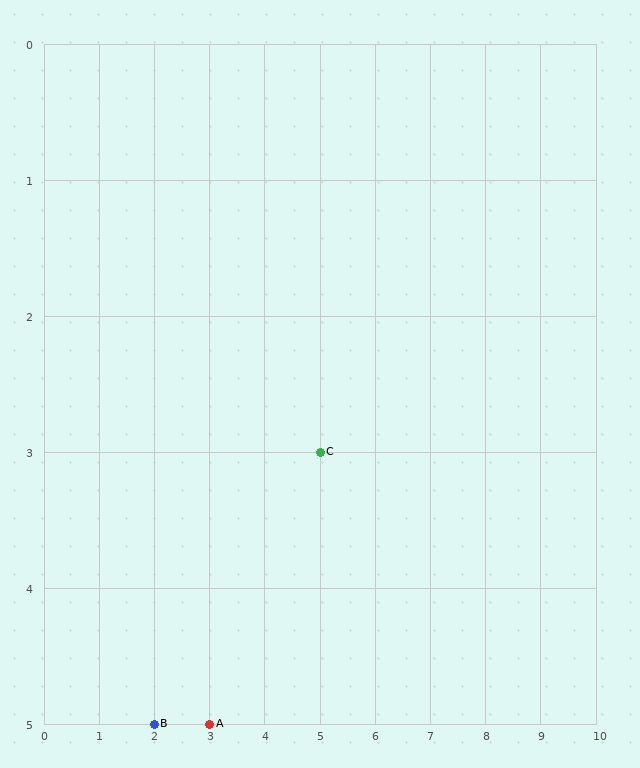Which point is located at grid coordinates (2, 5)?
Point B is at (2, 5).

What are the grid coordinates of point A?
Point A is at grid coordinates (3, 5).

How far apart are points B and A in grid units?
Points B and A are 1 column apart.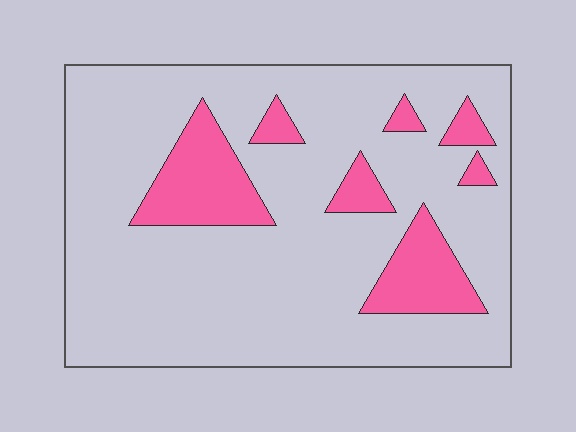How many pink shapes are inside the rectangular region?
7.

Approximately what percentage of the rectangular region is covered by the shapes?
Approximately 20%.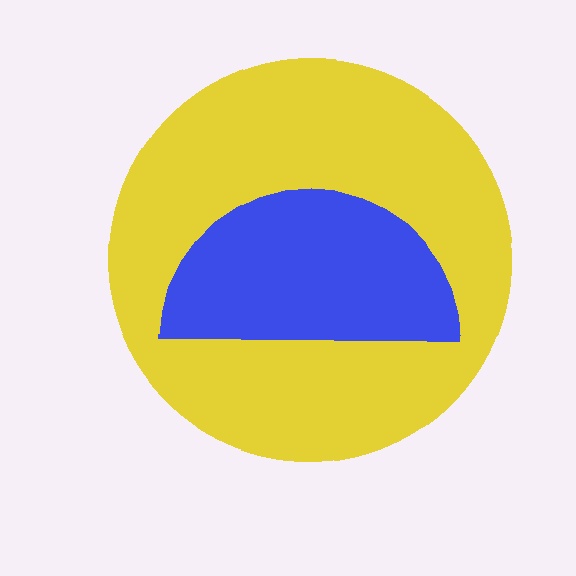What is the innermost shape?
The blue semicircle.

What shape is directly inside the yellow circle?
The blue semicircle.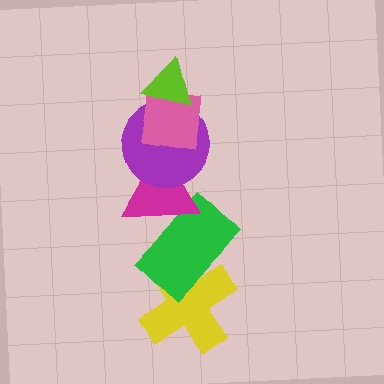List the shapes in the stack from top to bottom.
From top to bottom: the lime triangle, the pink square, the purple circle, the magenta triangle, the green rectangle, the yellow cross.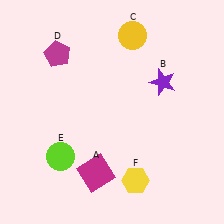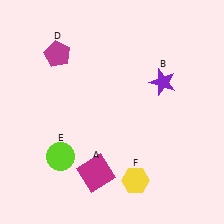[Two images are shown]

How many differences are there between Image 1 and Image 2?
There is 1 difference between the two images.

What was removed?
The yellow circle (C) was removed in Image 2.